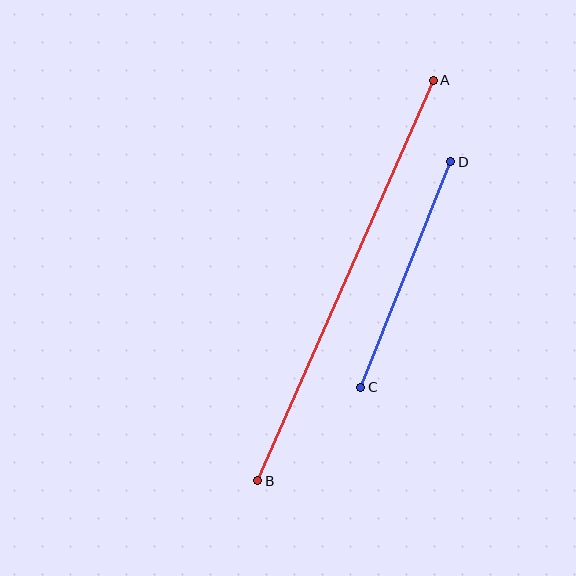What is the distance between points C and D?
The distance is approximately 243 pixels.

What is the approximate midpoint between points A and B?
The midpoint is at approximately (346, 281) pixels.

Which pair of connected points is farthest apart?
Points A and B are farthest apart.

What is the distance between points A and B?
The distance is approximately 438 pixels.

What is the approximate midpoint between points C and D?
The midpoint is at approximately (406, 274) pixels.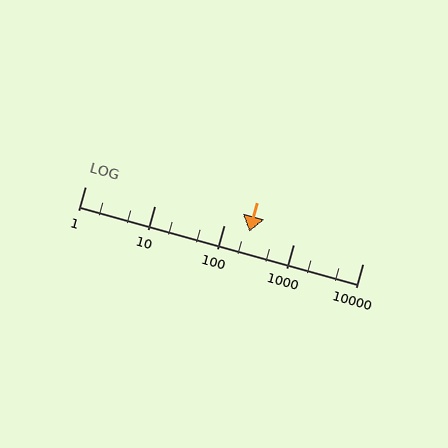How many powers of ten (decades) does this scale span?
The scale spans 4 decades, from 1 to 10000.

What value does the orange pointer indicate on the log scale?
The pointer indicates approximately 230.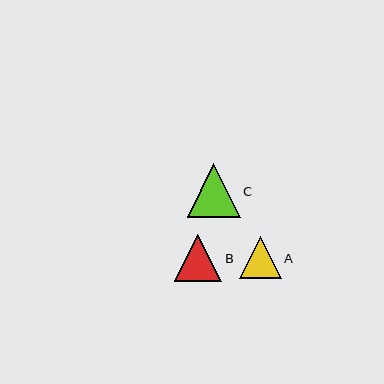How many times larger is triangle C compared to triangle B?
Triangle C is approximately 1.1 times the size of triangle B.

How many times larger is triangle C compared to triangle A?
Triangle C is approximately 1.3 times the size of triangle A.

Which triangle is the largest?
Triangle C is the largest with a size of approximately 53 pixels.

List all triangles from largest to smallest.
From largest to smallest: C, B, A.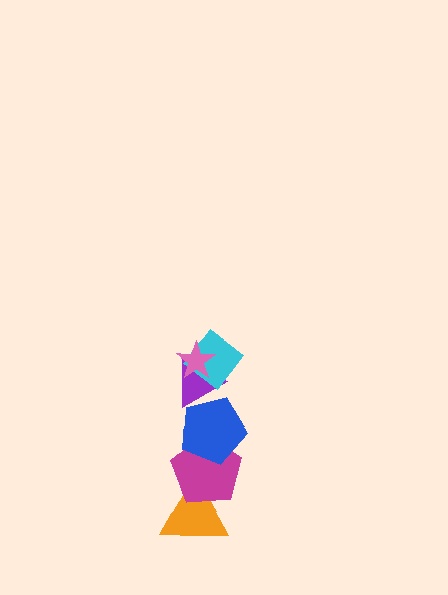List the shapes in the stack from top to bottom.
From top to bottom: the pink star, the cyan diamond, the purple triangle, the blue pentagon, the magenta pentagon, the orange triangle.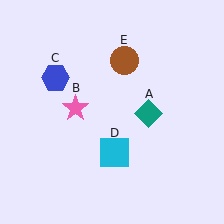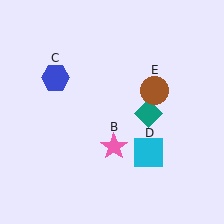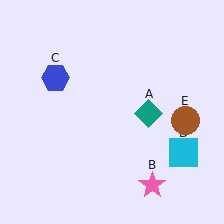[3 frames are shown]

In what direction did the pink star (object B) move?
The pink star (object B) moved down and to the right.